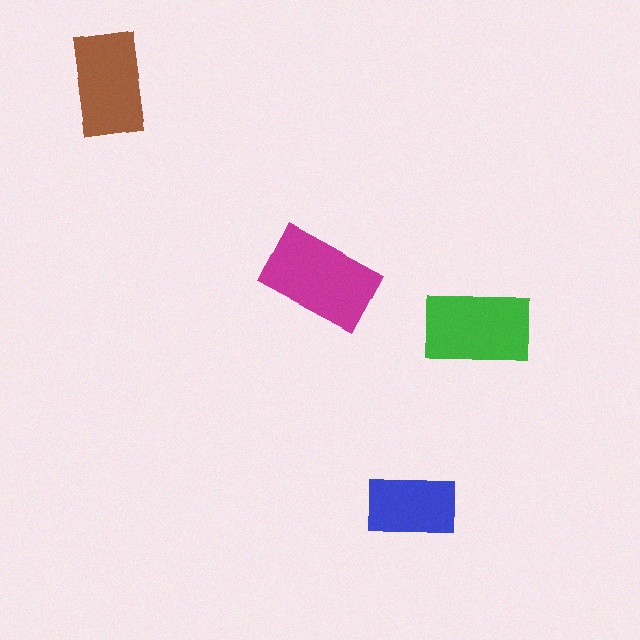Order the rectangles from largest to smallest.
the magenta one, the green one, the brown one, the blue one.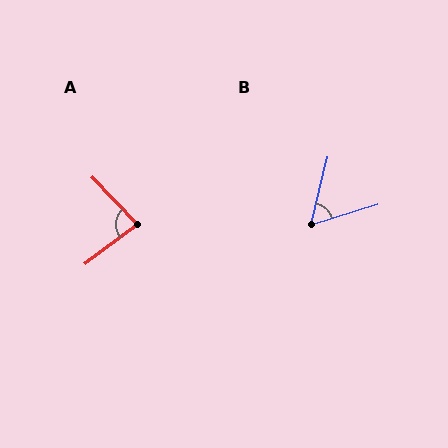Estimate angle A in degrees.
Approximately 83 degrees.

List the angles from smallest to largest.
B (59°), A (83°).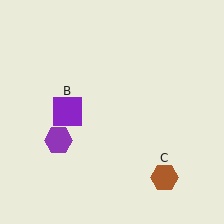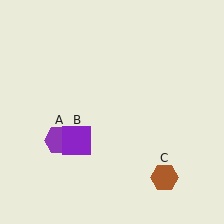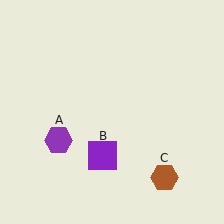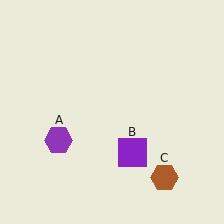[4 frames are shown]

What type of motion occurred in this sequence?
The purple square (object B) rotated counterclockwise around the center of the scene.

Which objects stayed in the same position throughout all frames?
Purple hexagon (object A) and brown hexagon (object C) remained stationary.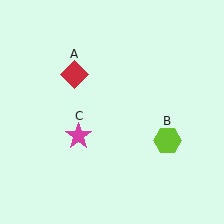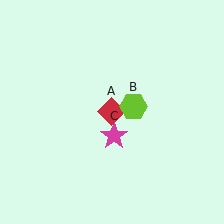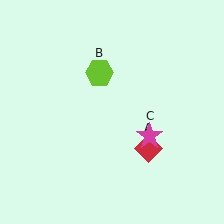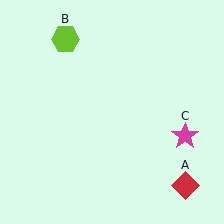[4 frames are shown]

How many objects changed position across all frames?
3 objects changed position: red diamond (object A), lime hexagon (object B), magenta star (object C).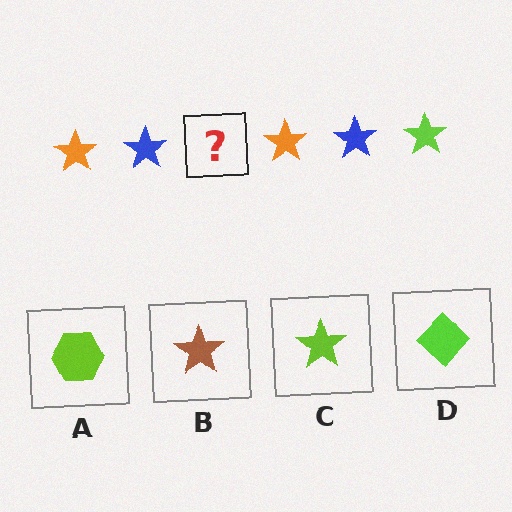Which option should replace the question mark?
Option C.